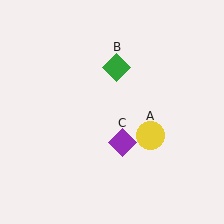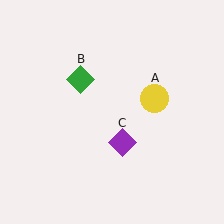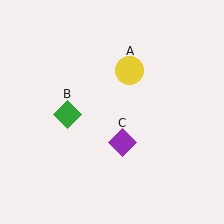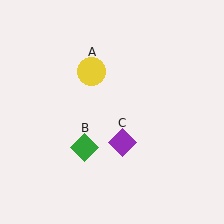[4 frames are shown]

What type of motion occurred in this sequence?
The yellow circle (object A), green diamond (object B) rotated counterclockwise around the center of the scene.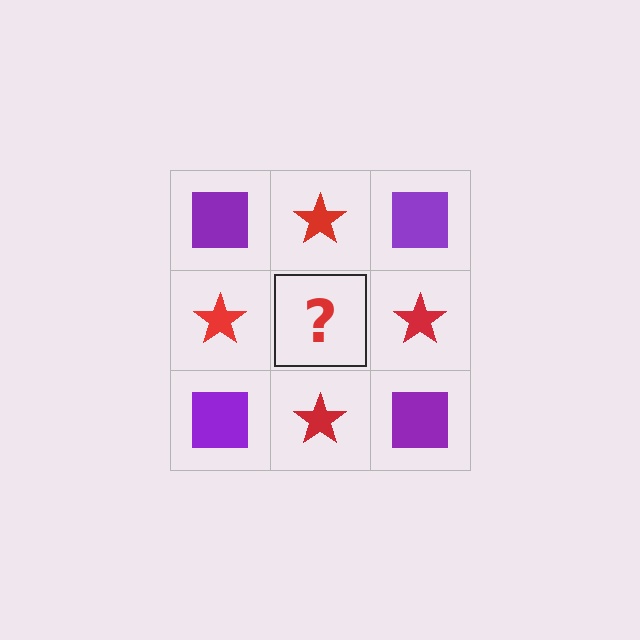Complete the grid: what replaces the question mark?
The question mark should be replaced with a purple square.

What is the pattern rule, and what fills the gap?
The rule is that it alternates purple square and red star in a checkerboard pattern. The gap should be filled with a purple square.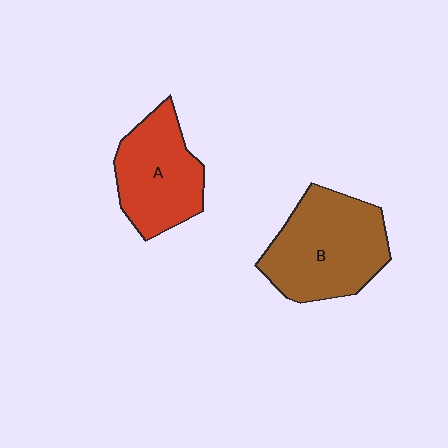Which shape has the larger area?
Shape B (brown).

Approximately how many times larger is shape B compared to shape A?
Approximately 1.3 times.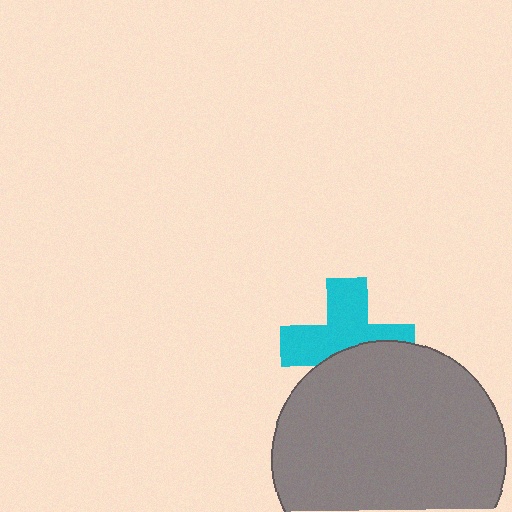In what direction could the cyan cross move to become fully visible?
The cyan cross could move up. That would shift it out from behind the gray circle entirely.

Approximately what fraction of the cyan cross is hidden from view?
Roughly 41% of the cyan cross is hidden behind the gray circle.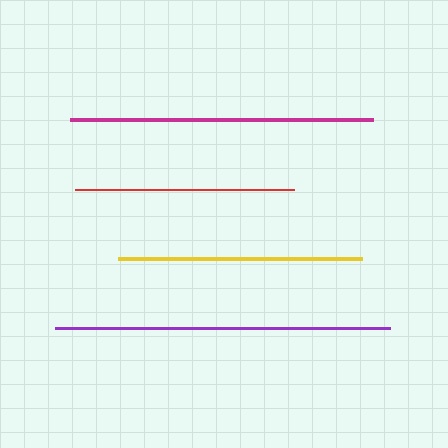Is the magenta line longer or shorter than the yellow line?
The magenta line is longer than the yellow line.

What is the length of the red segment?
The red segment is approximately 218 pixels long.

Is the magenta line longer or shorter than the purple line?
The purple line is longer than the magenta line.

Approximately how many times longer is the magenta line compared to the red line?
The magenta line is approximately 1.4 times the length of the red line.